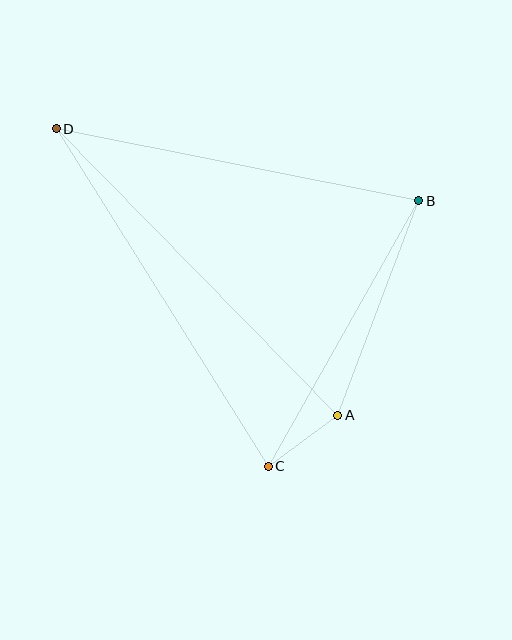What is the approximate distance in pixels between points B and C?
The distance between B and C is approximately 305 pixels.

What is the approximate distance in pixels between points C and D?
The distance between C and D is approximately 399 pixels.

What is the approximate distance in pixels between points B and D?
The distance between B and D is approximately 369 pixels.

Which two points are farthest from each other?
Points A and D are farthest from each other.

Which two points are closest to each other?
Points A and C are closest to each other.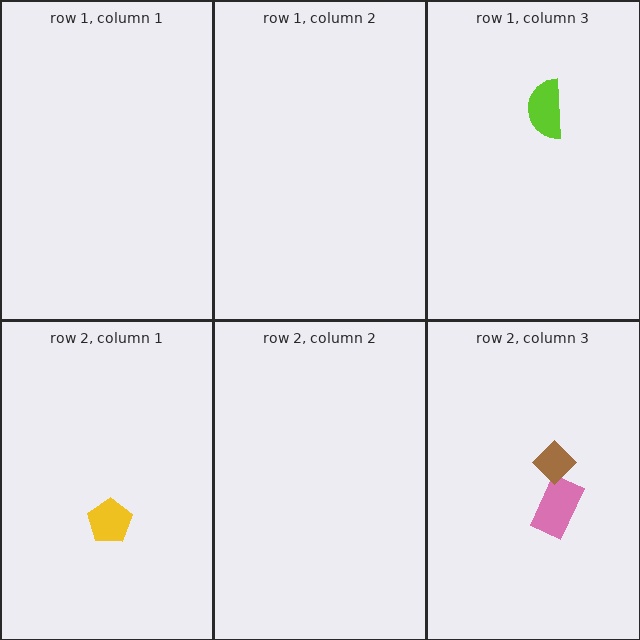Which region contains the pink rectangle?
The row 2, column 3 region.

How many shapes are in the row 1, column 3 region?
1.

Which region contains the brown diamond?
The row 2, column 3 region.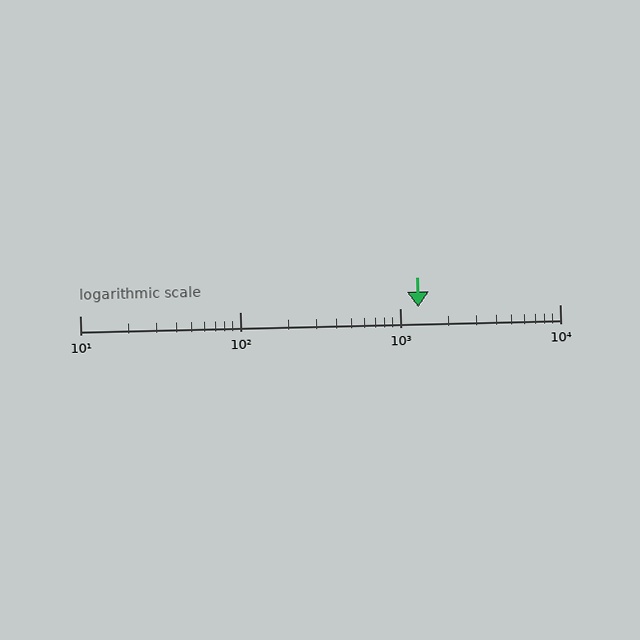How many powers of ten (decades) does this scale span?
The scale spans 3 decades, from 10 to 10000.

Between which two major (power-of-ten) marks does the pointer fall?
The pointer is between 1000 and 10000.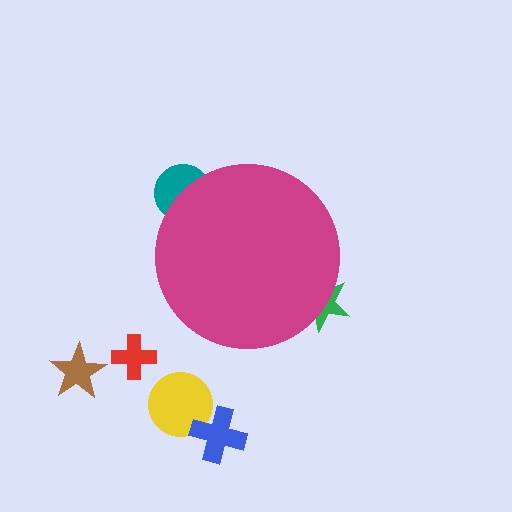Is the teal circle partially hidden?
Yes, the teal circle is partially hidden behind the magenta circle.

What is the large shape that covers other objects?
A magenta circle.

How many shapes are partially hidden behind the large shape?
2 shapes are partially hidden.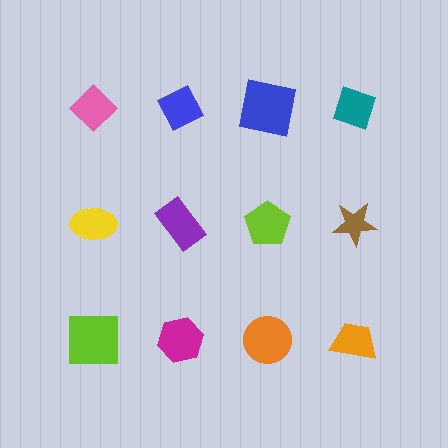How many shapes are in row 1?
4 shapes.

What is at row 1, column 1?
A pink diamond.